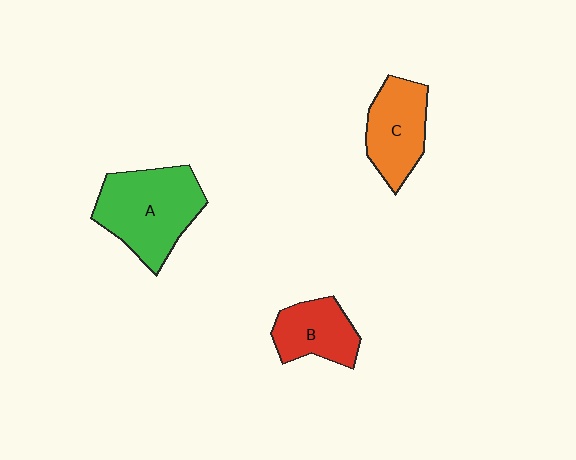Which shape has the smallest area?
Shape B (red).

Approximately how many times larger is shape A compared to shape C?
Approximately 1.5 times.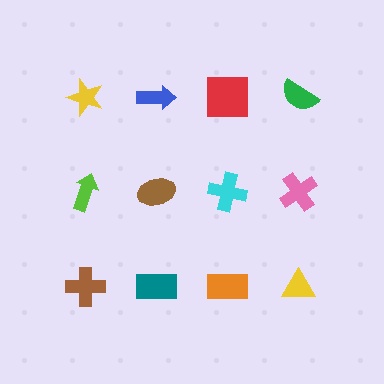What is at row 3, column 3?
An orange rectangle.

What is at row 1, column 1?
A yellow star.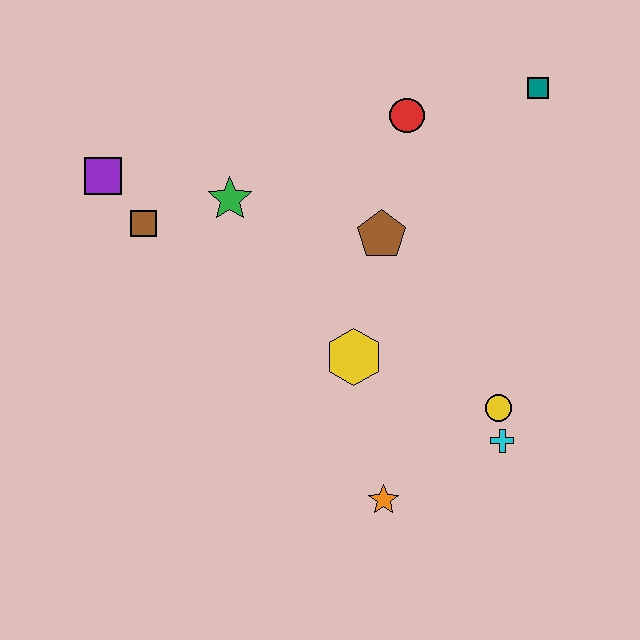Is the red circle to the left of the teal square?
Yes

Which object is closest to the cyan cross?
The yellow circle is closest to the cyan cross.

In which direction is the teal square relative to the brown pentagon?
The teal square is to the right of the brown pentagon.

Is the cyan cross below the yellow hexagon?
Yes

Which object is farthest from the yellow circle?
The purple square is farthest from the yellow circle.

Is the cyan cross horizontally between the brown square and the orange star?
No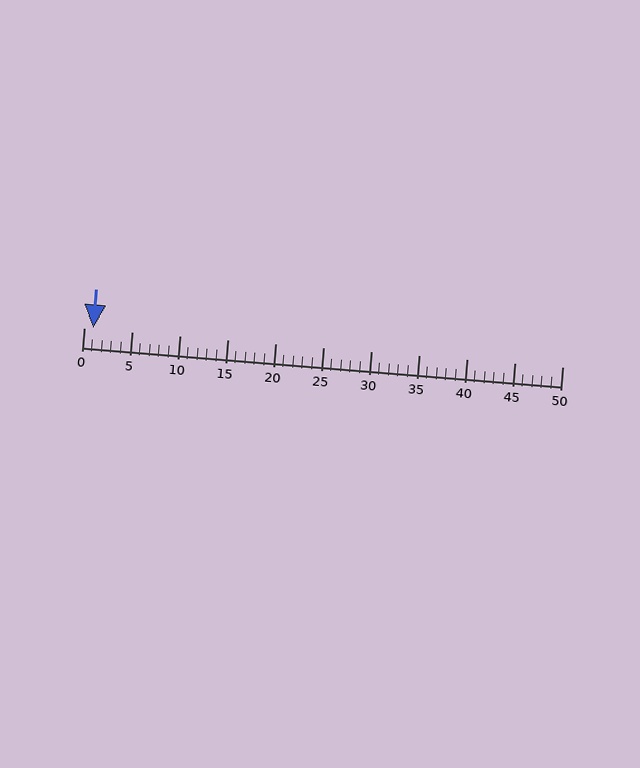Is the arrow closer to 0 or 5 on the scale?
The arrow is closer to 0.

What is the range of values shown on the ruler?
The ruler shows values from 0 to 50.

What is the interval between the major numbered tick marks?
The major tick marks are spaced 5 units apart.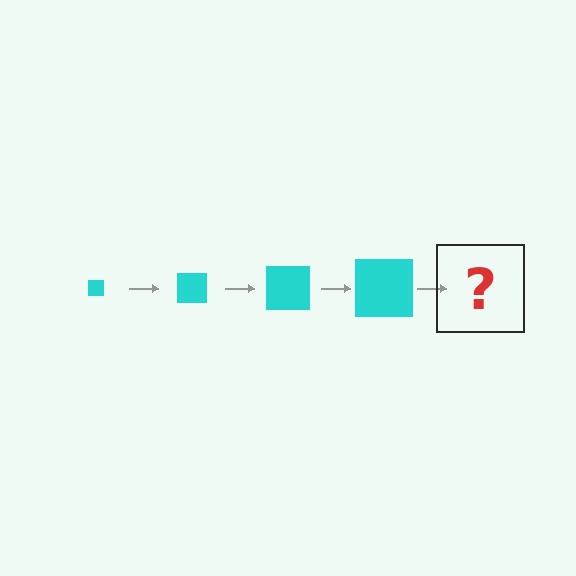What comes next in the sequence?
The next element should be a cyan square, larger than the previous one.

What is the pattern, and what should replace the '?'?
The pattern is that the square gets progressively larger each step. The '?' should be a cyan square, larger than the previous one.